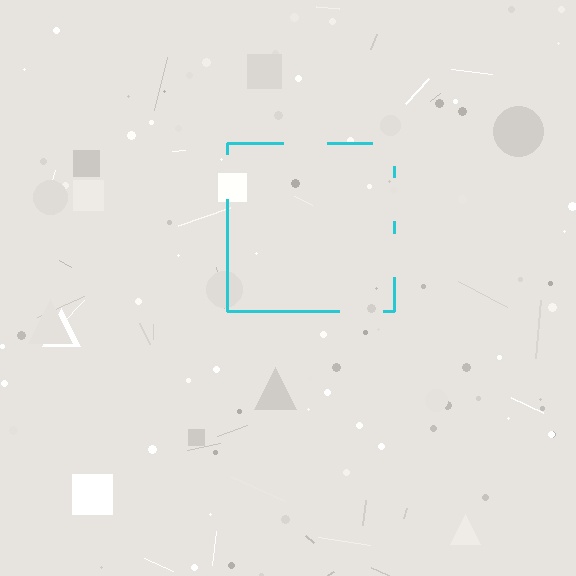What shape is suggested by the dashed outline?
The dashed outline suggests a square.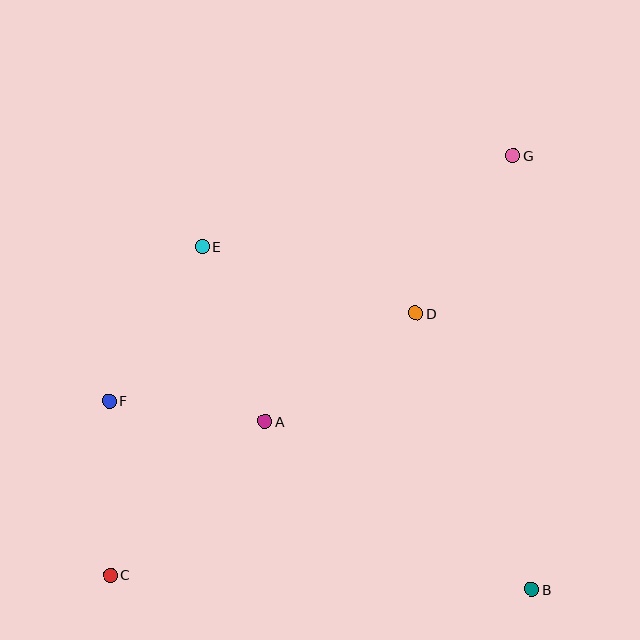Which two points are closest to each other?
Points A and F are closest to each other.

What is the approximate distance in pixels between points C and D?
The distance between C and D is approximately 402 pixels.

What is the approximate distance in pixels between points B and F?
The distance between B and F is approximately 463 pixels.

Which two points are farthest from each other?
Points C and G are farthest from each other.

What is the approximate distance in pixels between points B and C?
The distance between B and C is approximately 422 pixels.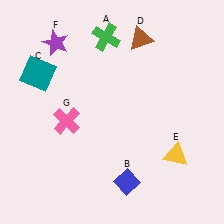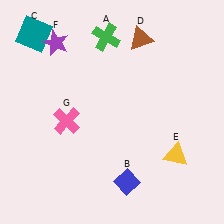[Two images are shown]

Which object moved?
The teal square (C) moved up.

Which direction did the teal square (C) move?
The teal square (C) moved up.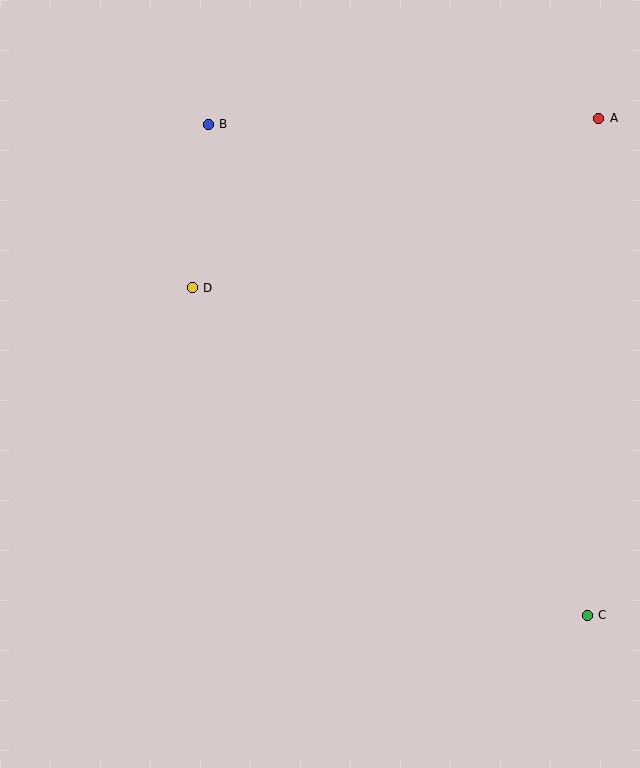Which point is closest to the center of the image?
Point D at (192, 288) is closest to the center.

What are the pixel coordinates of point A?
Point A is at (599, 118).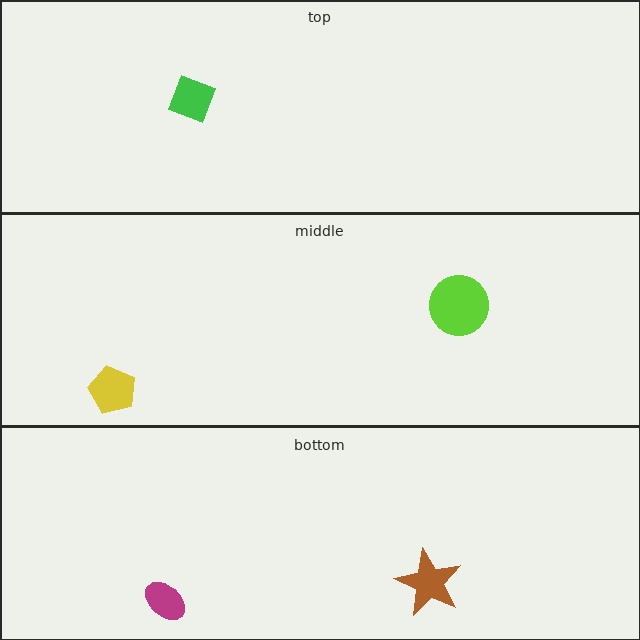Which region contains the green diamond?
The top region.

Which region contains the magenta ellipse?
The bottom region.